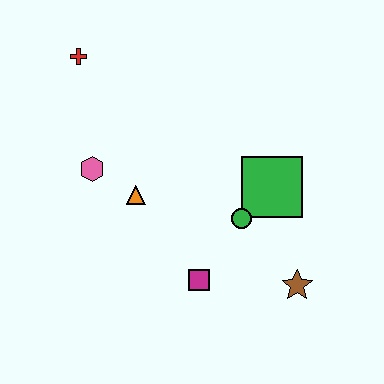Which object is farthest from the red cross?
The brown star is farthest from the red cross.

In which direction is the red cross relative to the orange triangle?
The red cross is above the orange triangle.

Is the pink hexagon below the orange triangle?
No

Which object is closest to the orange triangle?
The pink hexagon is closest to the orange triangle.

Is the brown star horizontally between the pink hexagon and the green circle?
No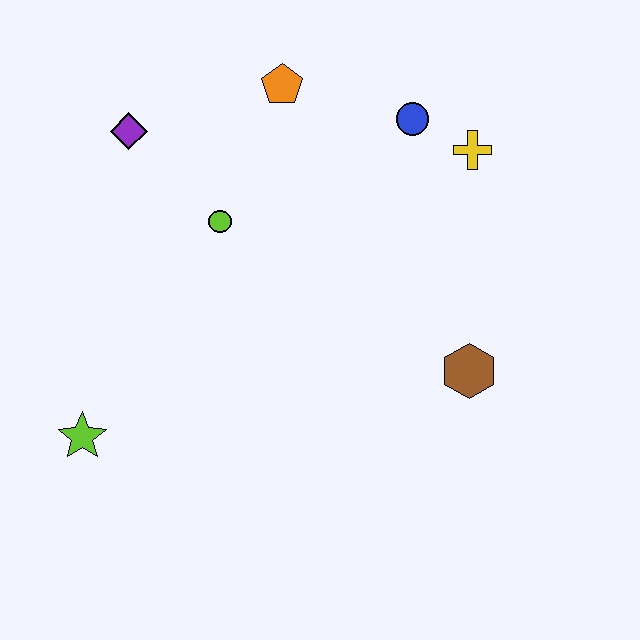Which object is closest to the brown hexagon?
The yellow cross is closest to the brown hexagon.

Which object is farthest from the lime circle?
The brown hexagon is farthest from the lime circle.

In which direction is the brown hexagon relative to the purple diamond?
The brown hexagon is to the right of the purple diamond.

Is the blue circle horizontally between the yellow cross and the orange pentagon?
Yes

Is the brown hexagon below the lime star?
No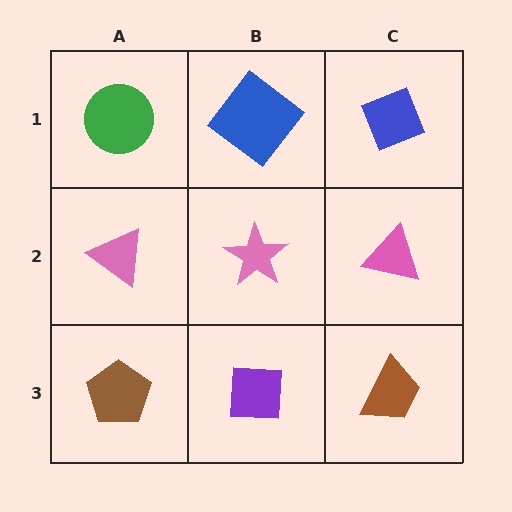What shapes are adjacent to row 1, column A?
A pink triangle (row 2, column A), a blue diamond (row 1, column B).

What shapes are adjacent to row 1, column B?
A pink star (row 2, column B), a green circle (row 1, column A), a blue diamond (row 1, column C).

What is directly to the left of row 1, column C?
A blue diamond.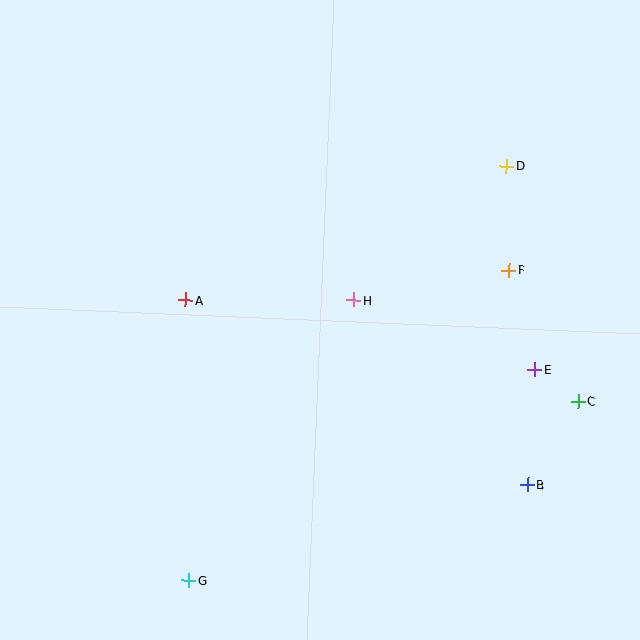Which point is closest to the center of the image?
Point H at (354, 300) is closest to the center.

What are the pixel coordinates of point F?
Point F is at (509, 270).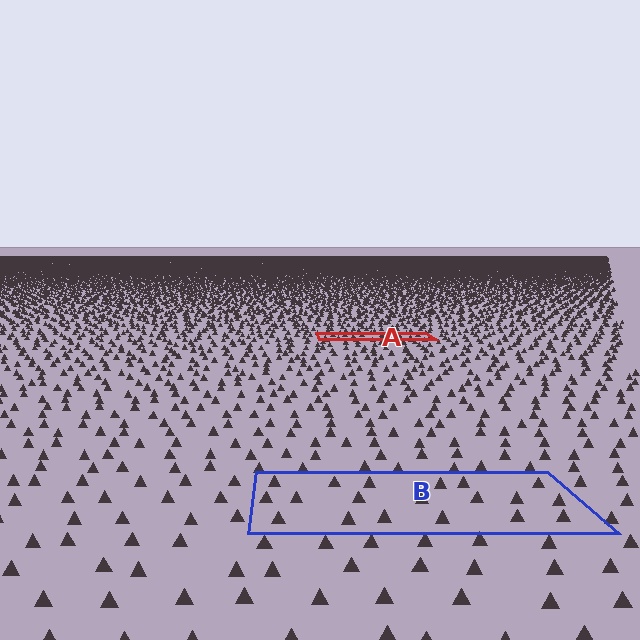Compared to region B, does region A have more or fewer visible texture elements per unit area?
Region A has more texture elements per unit area — they are packed more densely because it is farther away.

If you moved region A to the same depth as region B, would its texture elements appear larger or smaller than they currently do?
They would appear larger. At a closer depth, the same texture elements are projected at a bigger on-screen size.